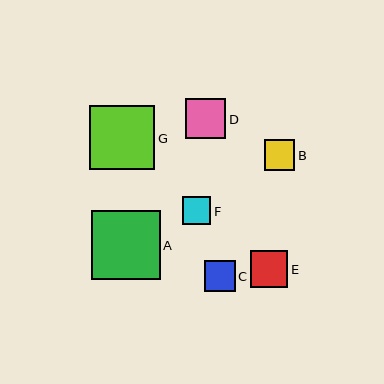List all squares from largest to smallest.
From largest to smallest: A, G, D, E, B, C, F.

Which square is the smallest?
Square F is the smallest with a size of approximately 28 pixels.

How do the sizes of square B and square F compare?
Square B and square F are approximately the same size.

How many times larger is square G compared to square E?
Square G is approximately 1.7 times the size of square E.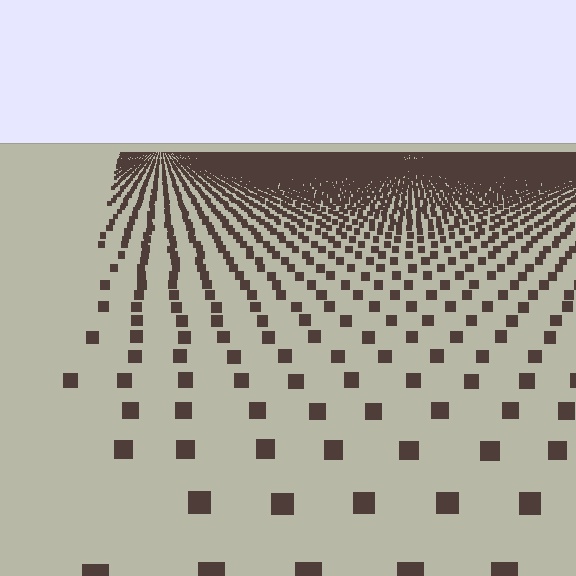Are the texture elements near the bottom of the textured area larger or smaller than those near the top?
Larger. Near the bottom, elements are closer to the viewer and appear at a bigger on-screen size.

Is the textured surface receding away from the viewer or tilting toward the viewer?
The surface is receding away from the viewer. Texture elements get smaller and denser toward the top.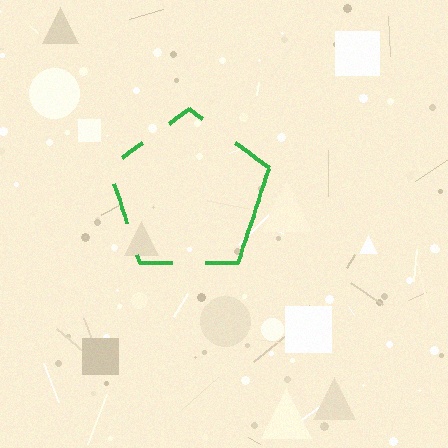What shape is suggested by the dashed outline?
The dashed outline suggests a pentagon.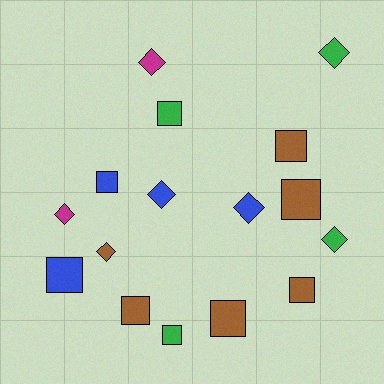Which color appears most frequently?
Brown, with 6 objects.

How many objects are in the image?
There are 16 objects.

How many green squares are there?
There are 2 green squares.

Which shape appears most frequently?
Square, with 9 objects.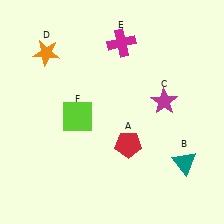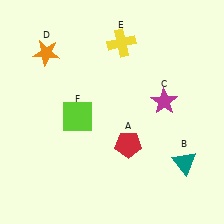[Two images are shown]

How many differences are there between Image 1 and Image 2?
There is 1 difference between the two images.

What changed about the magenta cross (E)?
In Image 1, E is magenta. In Image 2, it changed to yellow.